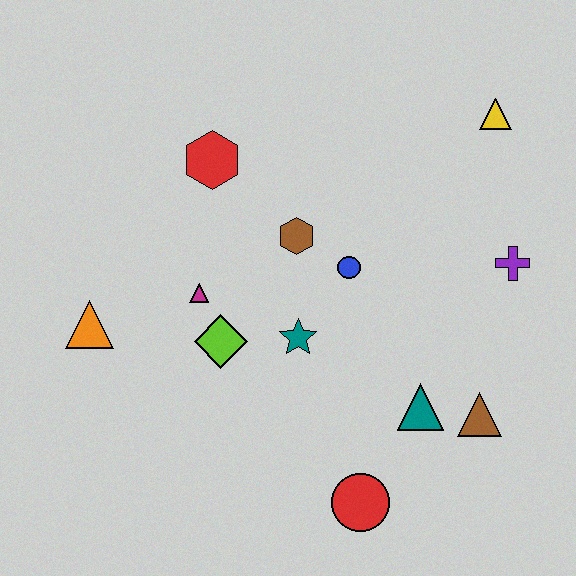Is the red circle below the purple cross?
Yes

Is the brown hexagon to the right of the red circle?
No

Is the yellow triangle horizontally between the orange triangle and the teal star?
No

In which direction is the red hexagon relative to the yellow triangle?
The red hexagon is to the left of the yellow triangle.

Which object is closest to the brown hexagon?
The blue circle is closest to the brown hexagon.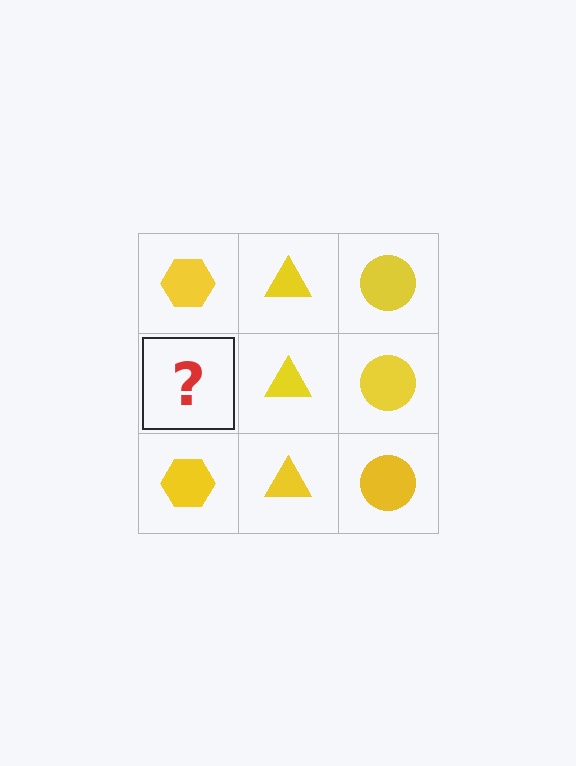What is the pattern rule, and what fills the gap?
The rule is that each column has a consistent shape. The gap should be filled with a yellow hexagon.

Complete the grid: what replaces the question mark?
The question mark should be replaced with a yellow hexagon.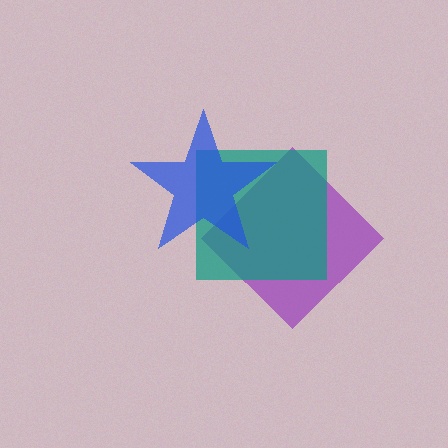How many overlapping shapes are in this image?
There are 3 overlapping shapes in the image.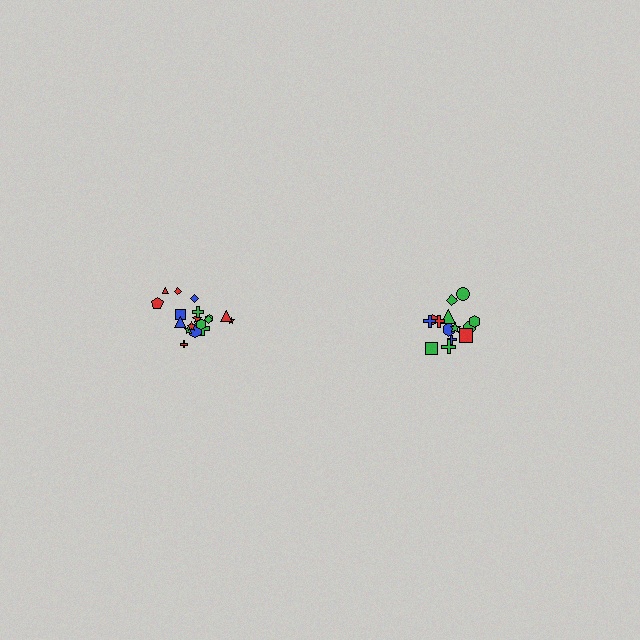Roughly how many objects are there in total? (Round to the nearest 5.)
Roughly 35 objects in total.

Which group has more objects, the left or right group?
The left group.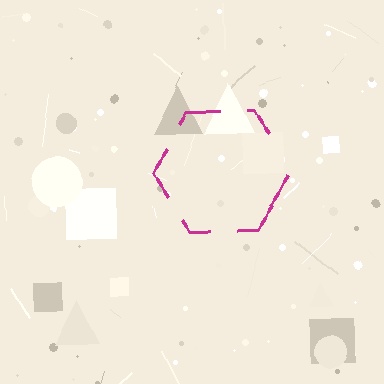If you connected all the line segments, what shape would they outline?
They would outline a hexagon.